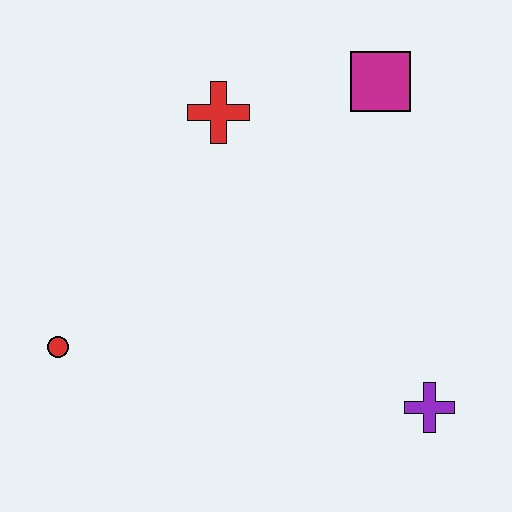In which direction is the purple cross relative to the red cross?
The purple cross is below the red cross.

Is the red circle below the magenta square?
Yes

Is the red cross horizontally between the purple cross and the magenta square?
No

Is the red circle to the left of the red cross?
Yes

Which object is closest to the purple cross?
The magenta square is closest to the purple cross.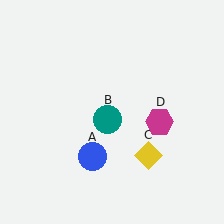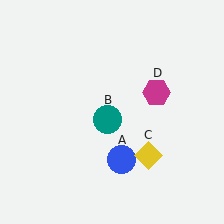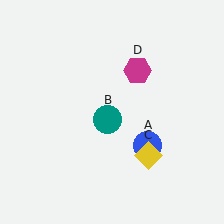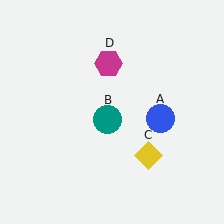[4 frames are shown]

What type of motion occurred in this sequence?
The blue circle (object A), magenta hexagon (object D) rotated counterclockwise around the center of the scene.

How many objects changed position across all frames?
2 objects changed position: blue circle (object A), magenta hexagon (object D).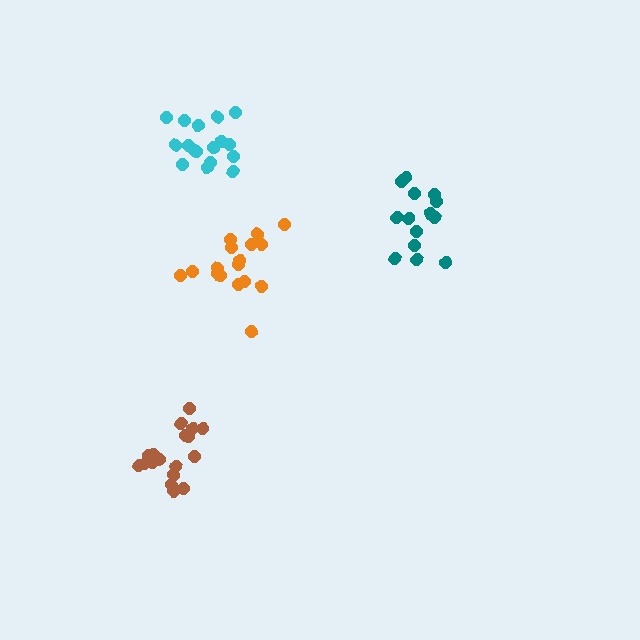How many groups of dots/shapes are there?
There are 4 groups.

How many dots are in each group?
Group 1: 17 dots, Group 2: 17 dots, Group 3: 14 dots, Group 4: 18 dots (66 total).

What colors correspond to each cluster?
The clusters are colored: orange, cyan, teal, brown.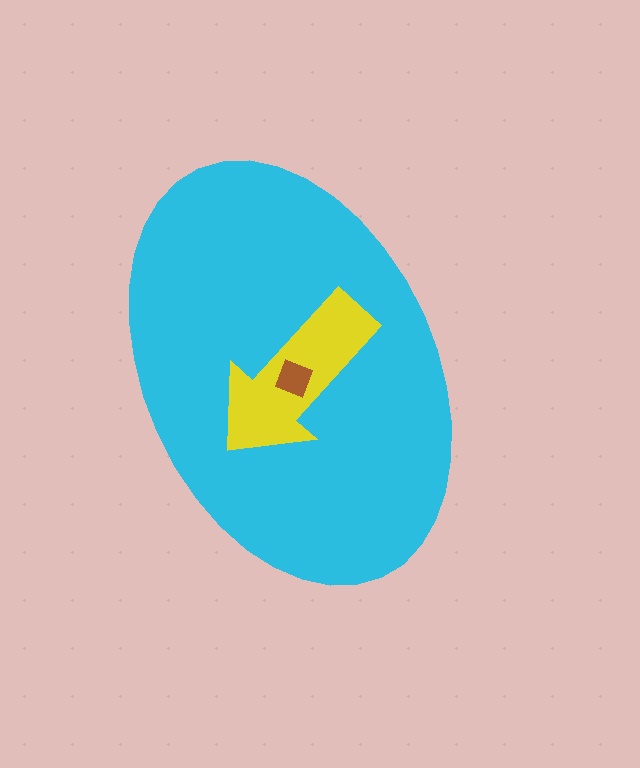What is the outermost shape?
The cyan ellipse.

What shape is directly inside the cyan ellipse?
The yellow arrow.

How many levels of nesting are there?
3.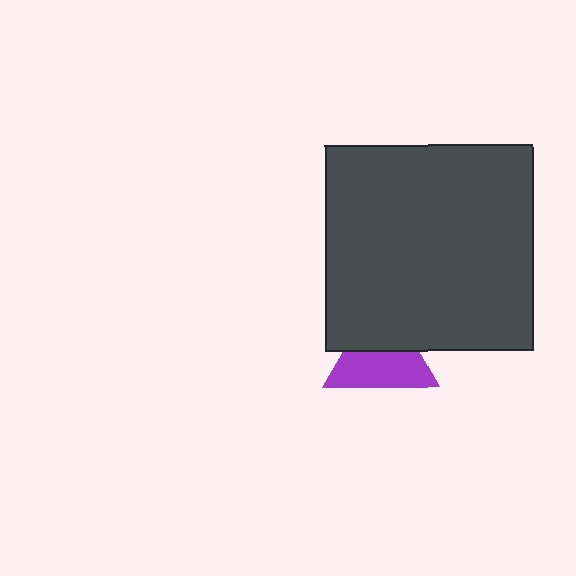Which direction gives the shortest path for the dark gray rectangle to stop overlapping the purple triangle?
Moving up gives the shortest separation.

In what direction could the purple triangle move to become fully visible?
The purple triangle could move down. That would shift it out from behind the dark gray rectangle entirely.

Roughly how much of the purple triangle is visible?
About half of it is visible (roughly 58%).